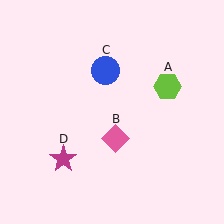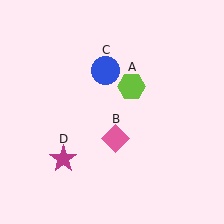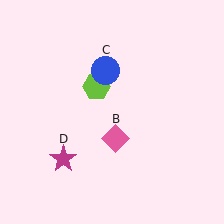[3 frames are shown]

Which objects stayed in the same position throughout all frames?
Pink diamond (object B) and blue circle (object C) and magenta star (object D) remained stationary.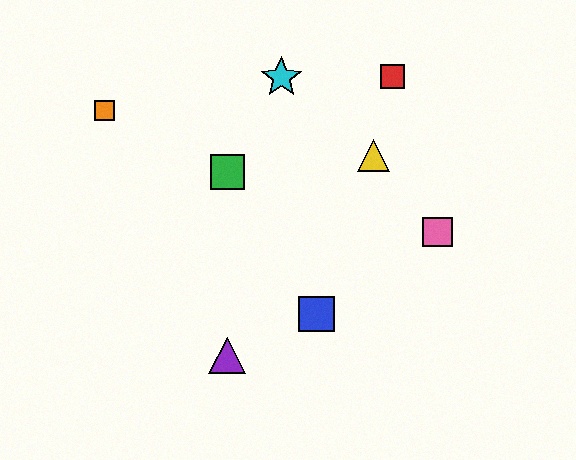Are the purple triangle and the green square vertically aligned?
Yes, both are at x≈227.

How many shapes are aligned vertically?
2 shapes (the green square, the purple triangle) are aligned vertically.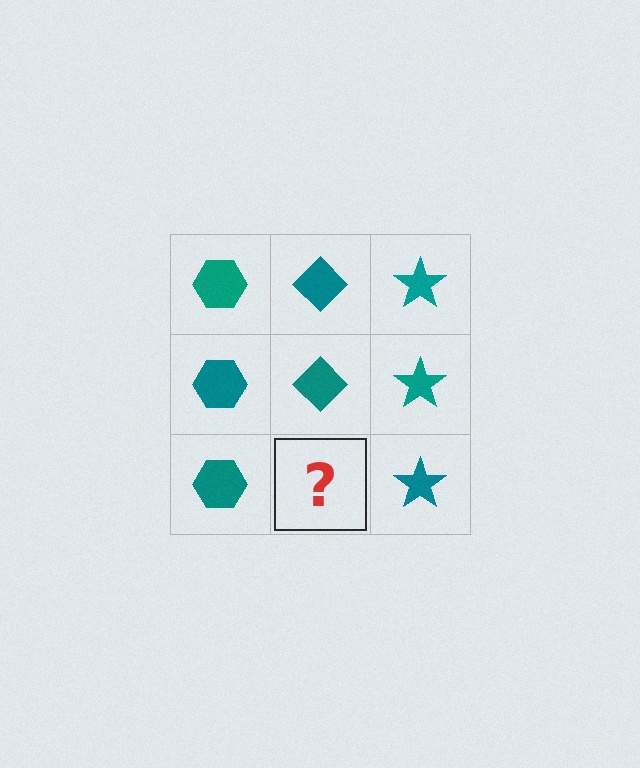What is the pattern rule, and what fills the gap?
The rule is that each column has a consistent shape. The gap should be filled with a teal diamond.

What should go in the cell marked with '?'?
The missing cell should contain a teal diamond.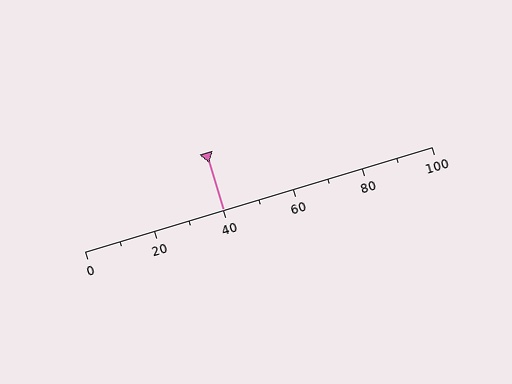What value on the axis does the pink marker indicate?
The marker indicates approximately 40.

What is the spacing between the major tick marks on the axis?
The major ticks are spaced 20 apart.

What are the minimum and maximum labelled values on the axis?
The axis runs from 0 to 100.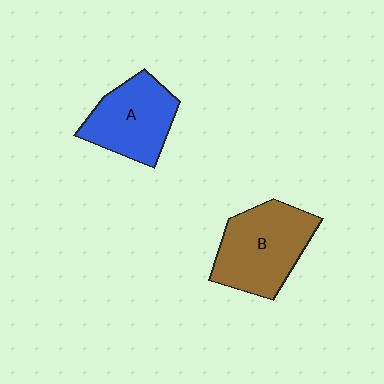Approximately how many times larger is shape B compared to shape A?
Approximately 1.2 times.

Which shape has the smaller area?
Shape A (blue).